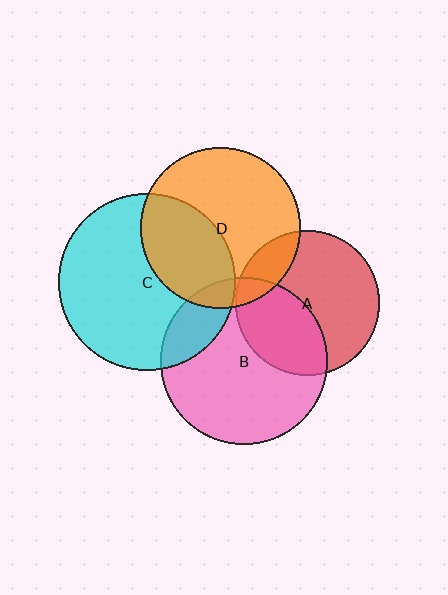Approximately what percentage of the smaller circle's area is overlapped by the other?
Approximately 15%.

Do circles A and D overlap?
Yes.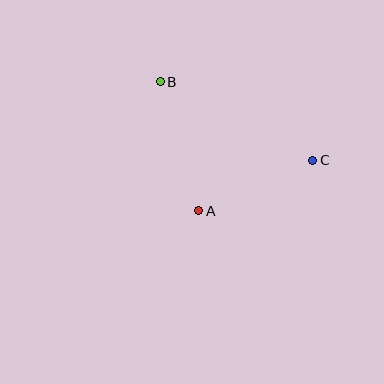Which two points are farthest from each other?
Points B and C are farthest from each other.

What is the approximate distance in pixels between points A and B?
The distance between A and B is approximately 135 pixels.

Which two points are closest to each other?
Points A and C are closest to each other.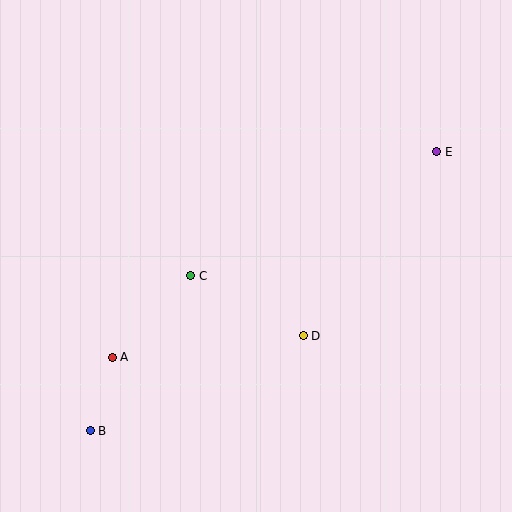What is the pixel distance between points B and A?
The distance between B and A is 77 pixels.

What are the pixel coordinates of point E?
Point E is at (437, 152).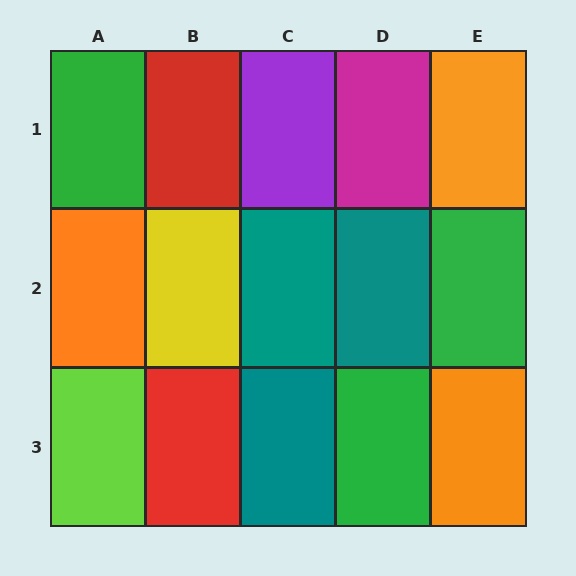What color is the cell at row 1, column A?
Green.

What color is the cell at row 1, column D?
Magenta.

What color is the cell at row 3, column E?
Orange.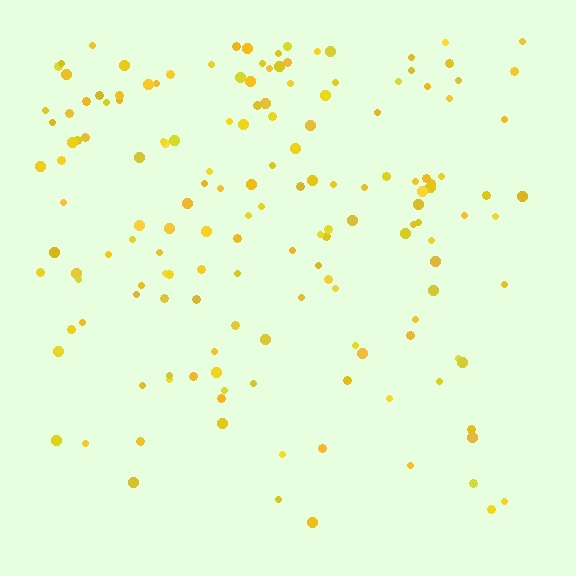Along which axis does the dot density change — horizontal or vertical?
Vertical.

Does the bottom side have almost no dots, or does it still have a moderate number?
Still a moderate number, just noticeably fewer than the top.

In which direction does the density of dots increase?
From bottom to top, with the top side densest.